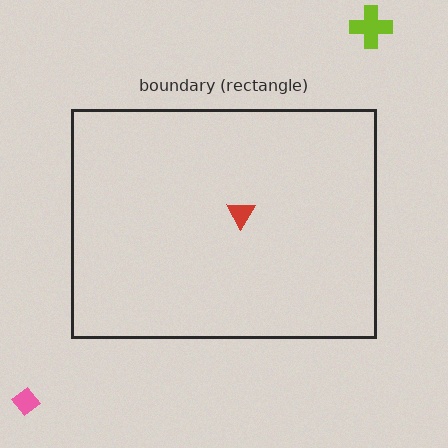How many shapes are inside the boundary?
1 inside, 2 outside.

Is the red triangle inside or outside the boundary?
Inside.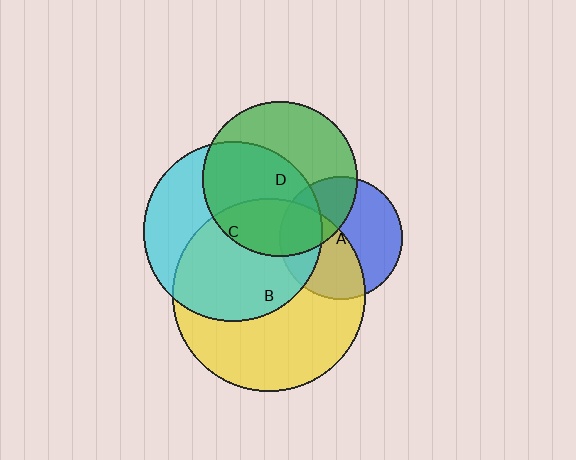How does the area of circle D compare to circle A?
Approximately 1.6 times.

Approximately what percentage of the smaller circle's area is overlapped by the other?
Approximately 55%.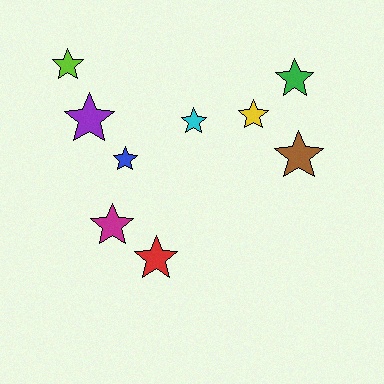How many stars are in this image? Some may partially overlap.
There are 9 stars.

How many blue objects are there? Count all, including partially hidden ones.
There is 1 blue object.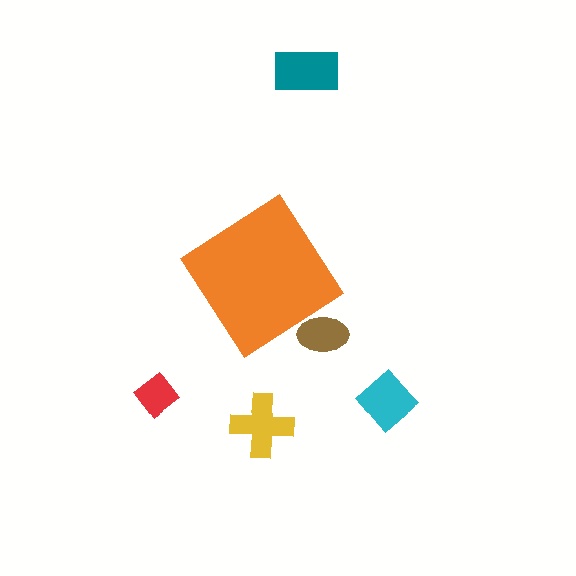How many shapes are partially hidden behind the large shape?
1 shape is partially hidden.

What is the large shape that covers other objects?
An orange diamond.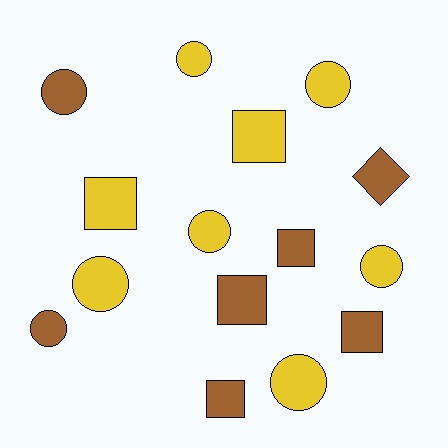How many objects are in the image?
There are 15 objects.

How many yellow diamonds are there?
There are no yellow diamonds.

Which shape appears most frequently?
Circle, with 8 objects.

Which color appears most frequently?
Yellow, with 8 objects.